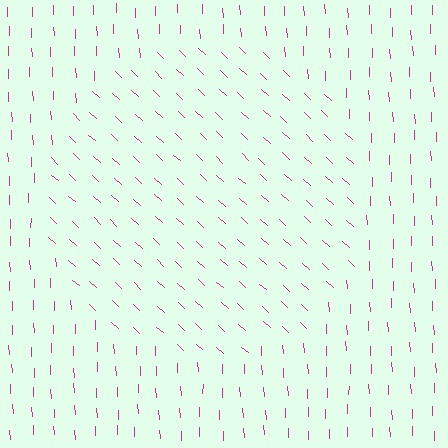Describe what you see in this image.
The image is filled with small magenta line segments. A circle region in the image has lines oriented differently from the surrounding lines, creating a visible texture boundary.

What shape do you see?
I see a circle.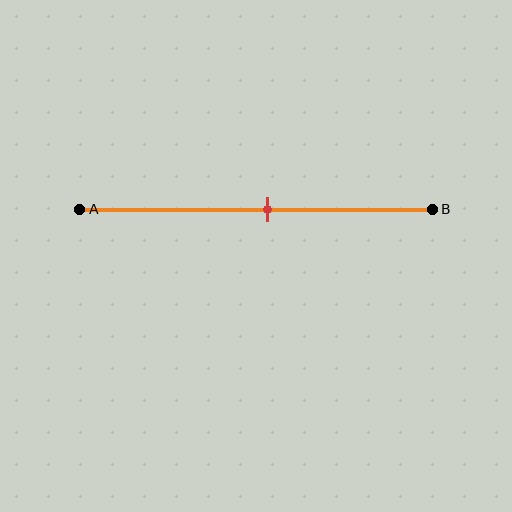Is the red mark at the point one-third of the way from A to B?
No, the mark is at about 55% from A, not at the 33% one-third point.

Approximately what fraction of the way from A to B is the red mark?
The red mark is approximately 55% of the way from A to B.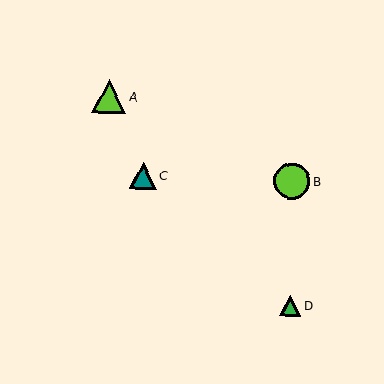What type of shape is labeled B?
Shape B is a lime circle.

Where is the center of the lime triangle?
The center of the lime triangle is at (109, 96).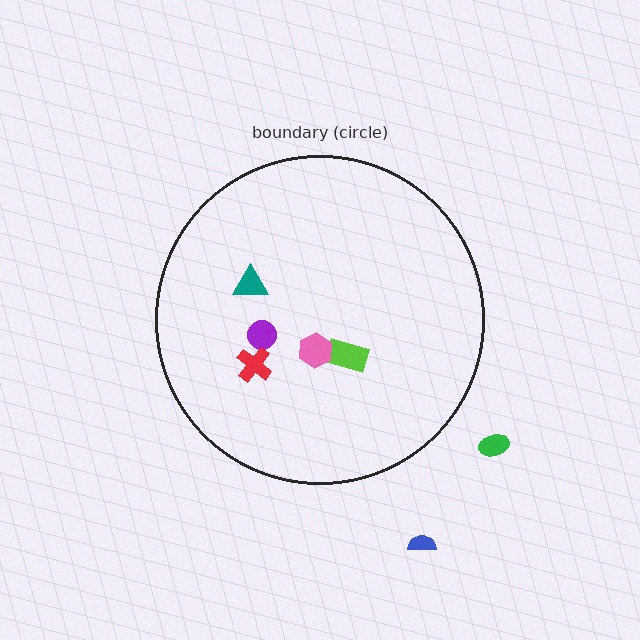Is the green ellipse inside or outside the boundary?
Outside.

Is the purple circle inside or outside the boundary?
Inside.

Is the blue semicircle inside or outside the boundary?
Outside.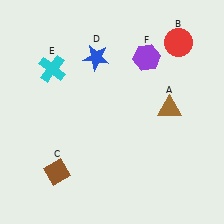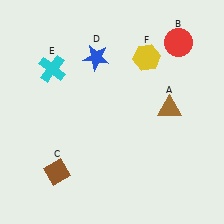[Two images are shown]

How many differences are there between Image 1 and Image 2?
There is 1 difference between the two images.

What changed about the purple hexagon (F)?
In Image 1, F is purple. In Image 2, it changed to yellow.